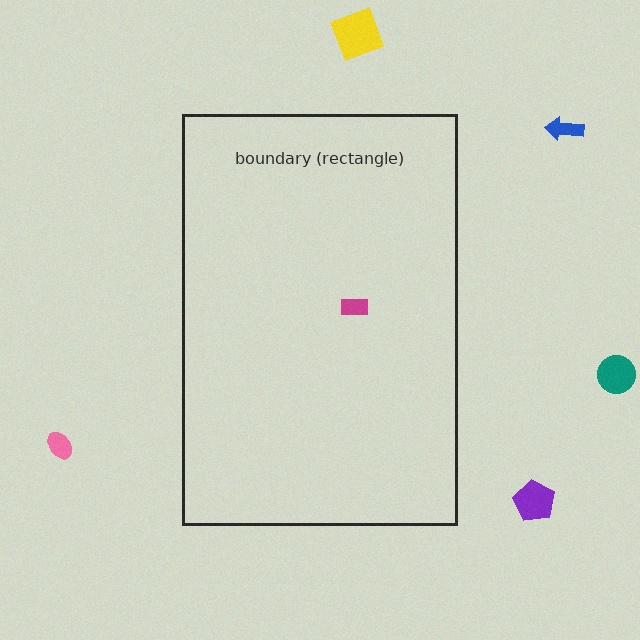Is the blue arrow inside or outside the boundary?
Outside.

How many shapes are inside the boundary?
1 inside, 5 outside.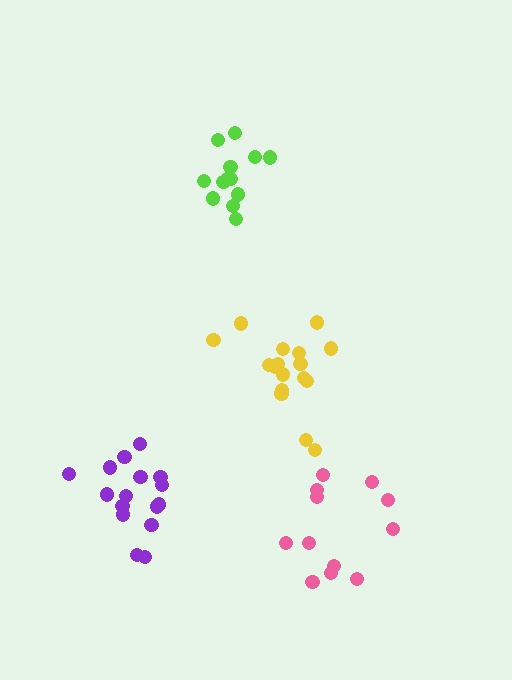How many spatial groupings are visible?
There are 4 spatial groupings.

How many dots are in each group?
Group 1: 16 dots, Group 2: 13 dots, Group 3: 12 dots, Group 4: 17 dots (58 total).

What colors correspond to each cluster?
The clusters are colored: purple, lime, pink, yellow.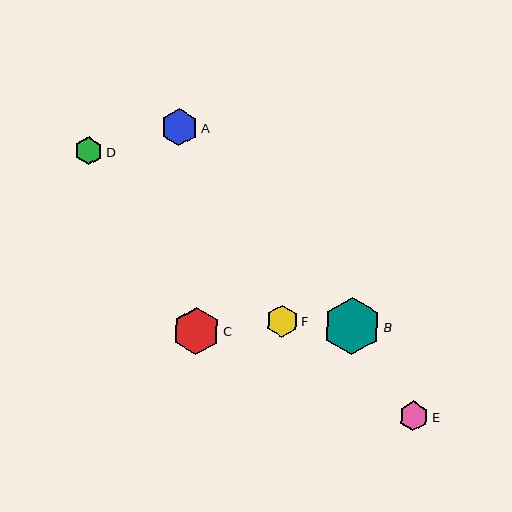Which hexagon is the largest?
Hexagon B is the largest with a size of approximately 57 pixels.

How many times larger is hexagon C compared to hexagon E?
Hexagon C is approximately 1.6 times the size of hexagon E.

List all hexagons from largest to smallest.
From largest to smallest: B, C, A, F, E, D.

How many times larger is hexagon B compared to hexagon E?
Hexagon B is approximately 1.9 times the size of hexagon E.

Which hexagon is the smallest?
Hexagon D is the smallest with a size of approximately 28 pixels.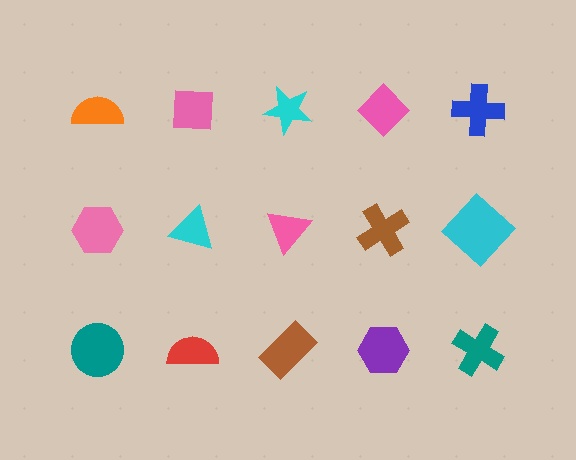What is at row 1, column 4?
A pink diamond.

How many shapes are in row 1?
5 shapes.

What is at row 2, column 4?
A brown cross.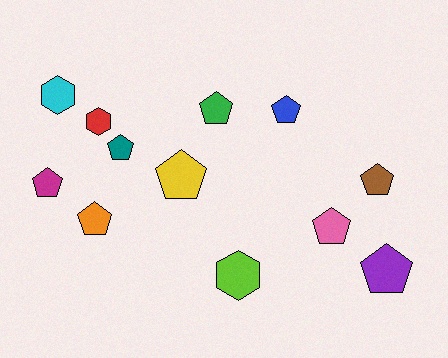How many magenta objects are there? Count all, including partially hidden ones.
There is 1 magenta object.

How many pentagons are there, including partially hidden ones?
There are 9 pentagons.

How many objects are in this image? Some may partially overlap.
There are 12 objects.